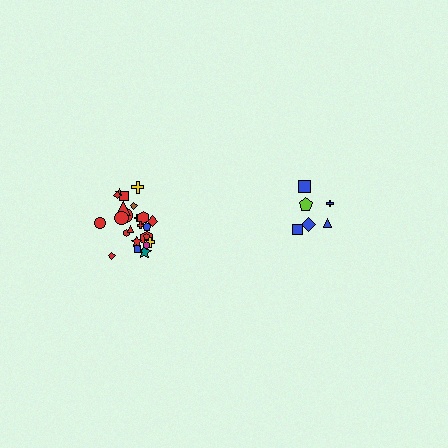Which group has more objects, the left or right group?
The left group.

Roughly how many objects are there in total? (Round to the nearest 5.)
Roughly 30 objects in total.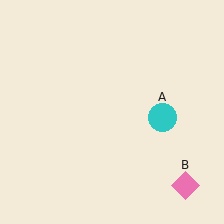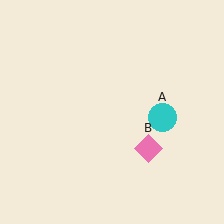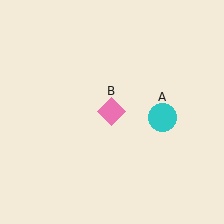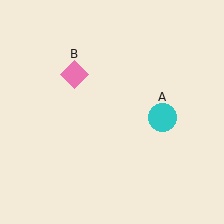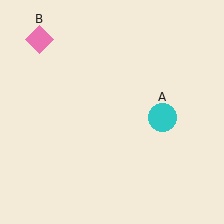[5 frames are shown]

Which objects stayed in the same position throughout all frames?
Cyan circle (object A) remained stationary.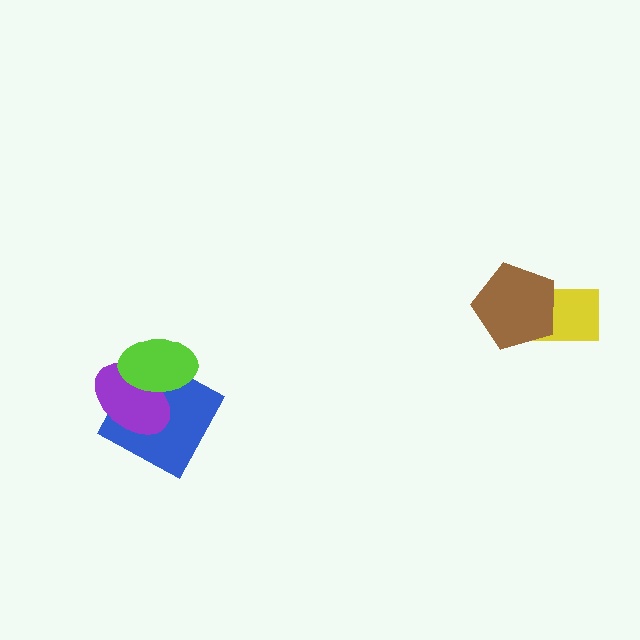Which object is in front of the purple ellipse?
The lime ellipse is in front of the purple ellipse.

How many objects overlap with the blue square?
2 objects overlap with the blue square.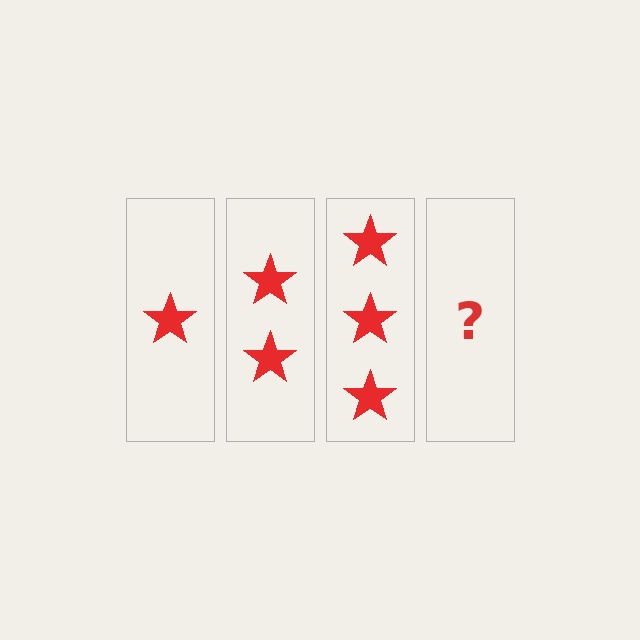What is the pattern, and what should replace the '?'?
The pattern is that each step adds one more star. The '?' should be 4 stars.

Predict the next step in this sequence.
The next step is 4 stars.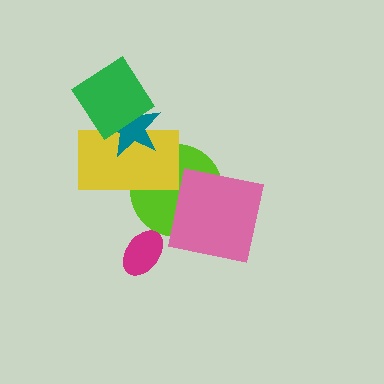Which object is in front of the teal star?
The green diamond is in front of the teal star.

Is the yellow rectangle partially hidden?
Yes, it is partially covered by another shape.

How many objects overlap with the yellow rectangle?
3 objects overlap with the yellow rectangle.